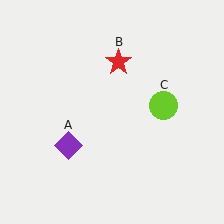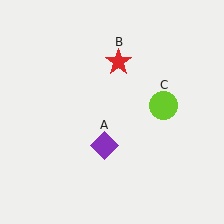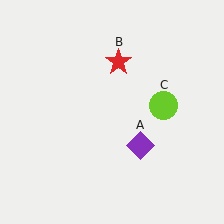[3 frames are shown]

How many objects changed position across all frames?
1 object changed position: purple diamond (object A).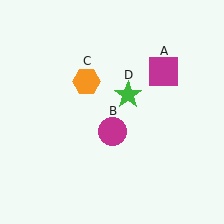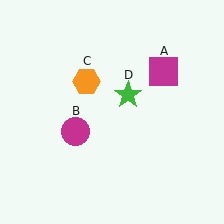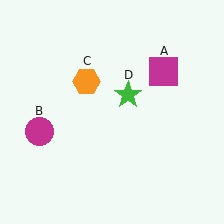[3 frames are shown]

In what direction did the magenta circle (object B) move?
The magenta circle (object B) moved left.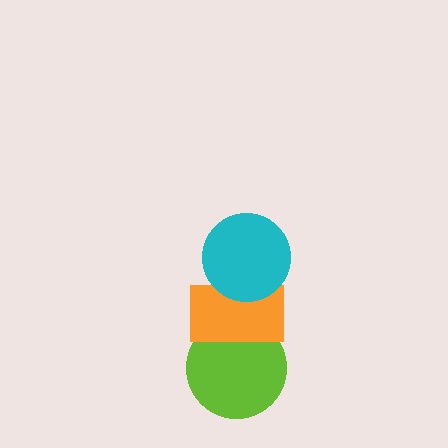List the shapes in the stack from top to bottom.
From top to bottom: the cyan circle, the orange rectangle, the lime circle.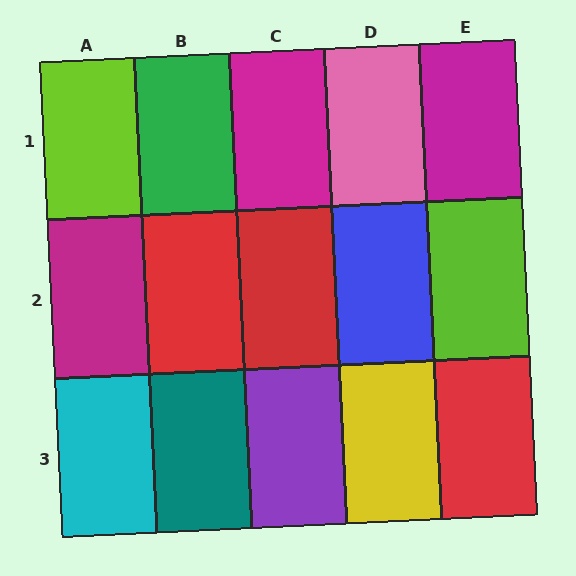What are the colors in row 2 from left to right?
Magenta, red, red, blue, lime.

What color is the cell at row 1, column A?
Lime.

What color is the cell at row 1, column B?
Green.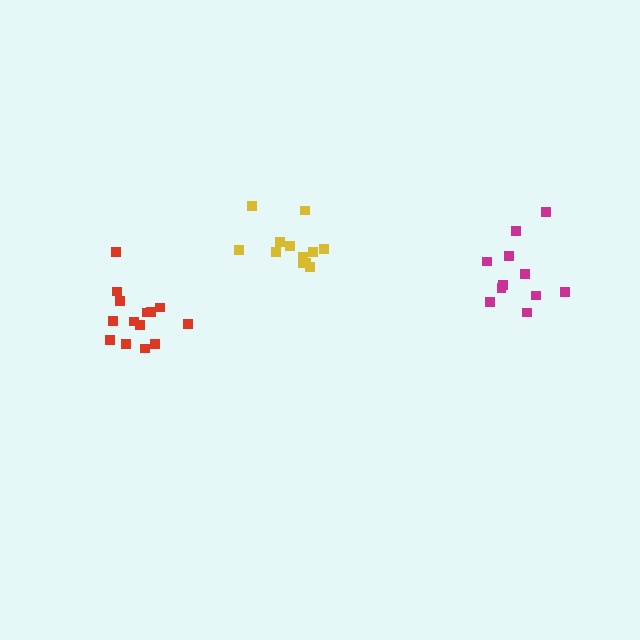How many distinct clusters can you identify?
There are 3 distinct clusters.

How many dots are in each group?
Group 1: 11 dots, Group 2: 14 dots, Group 3: 12 dots (37 total).